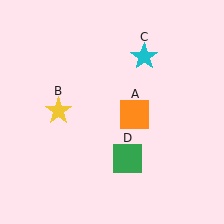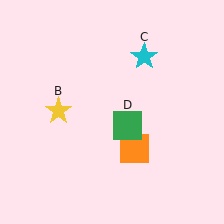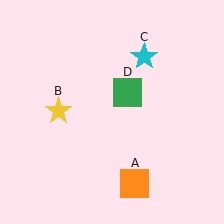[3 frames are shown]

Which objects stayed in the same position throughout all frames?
Yellow star (object B) and cyan star (object C) remained stationary.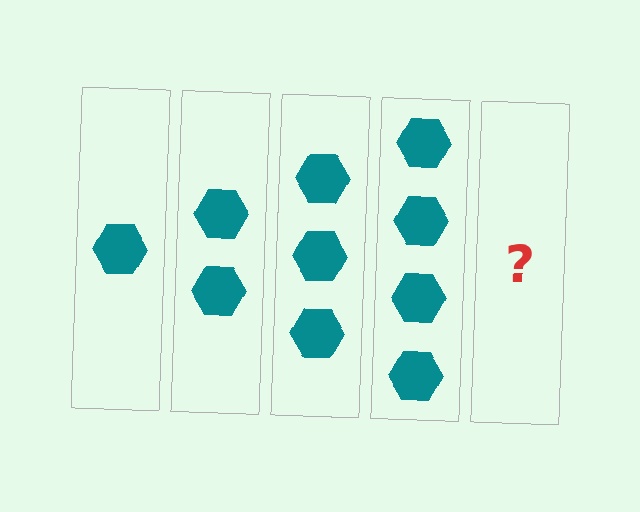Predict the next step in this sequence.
The next step is 5 hexagons.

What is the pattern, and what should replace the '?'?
The pattern is that each step adds one more hexagon. The '?' should be 5 hexagons.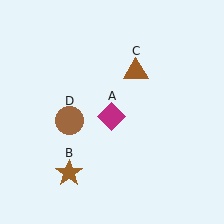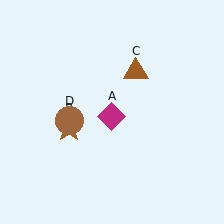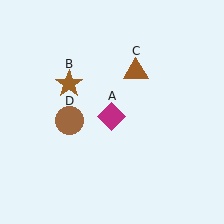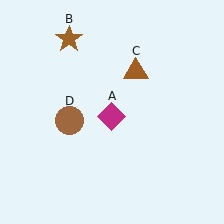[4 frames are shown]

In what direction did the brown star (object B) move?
The brown star (object B) moved up.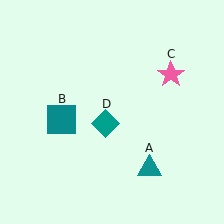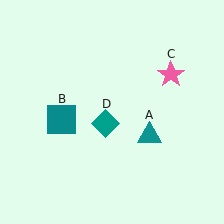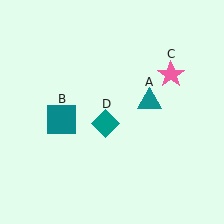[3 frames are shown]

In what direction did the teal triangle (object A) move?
The teal triangle (object A) moved up.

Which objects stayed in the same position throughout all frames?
Teal square (object B) and pink star (object C) and teal diamond (object D) remained stationary.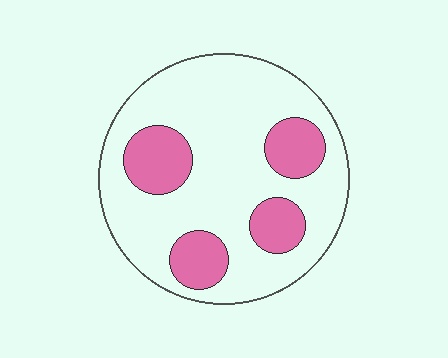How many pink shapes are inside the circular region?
4.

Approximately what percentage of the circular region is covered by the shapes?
Approximately 25%.